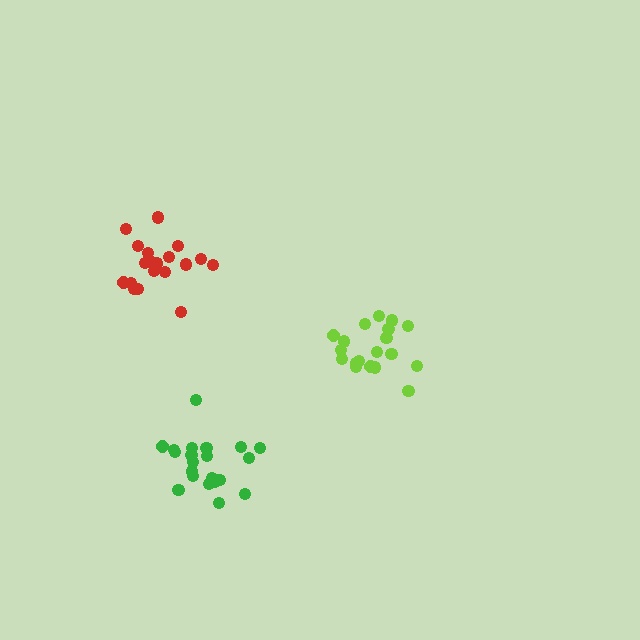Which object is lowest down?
The green cluster is bottommost.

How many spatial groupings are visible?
There are 3 spatial groupings.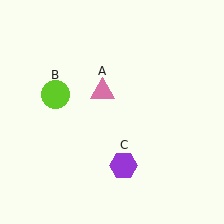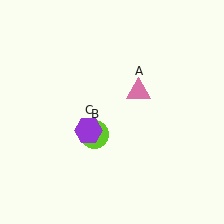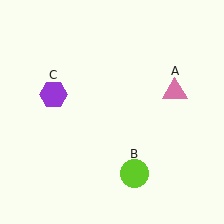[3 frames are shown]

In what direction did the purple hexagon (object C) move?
The purple hexagon (object C) moved up and to the left.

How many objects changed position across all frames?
3 objects changed position: pink triangle (object A), lime circle (object B), purple hexagon (object C).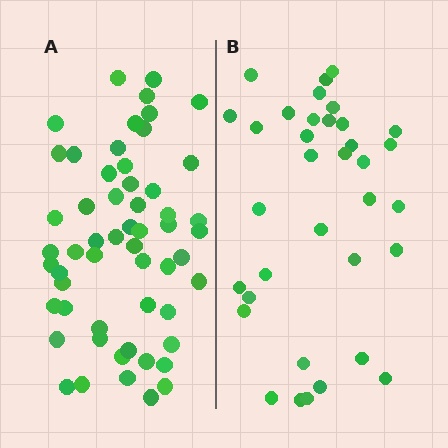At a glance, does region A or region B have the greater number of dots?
Region A (the left region) has more dots.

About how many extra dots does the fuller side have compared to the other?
Region A has approximately 20 more dots than region B.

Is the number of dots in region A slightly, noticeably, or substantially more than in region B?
Region A has substantially more. The ratio is roughly 1.6 to 1.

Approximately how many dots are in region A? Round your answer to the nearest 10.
About 60 dots. (The exact count is 56, which rounds to 60.)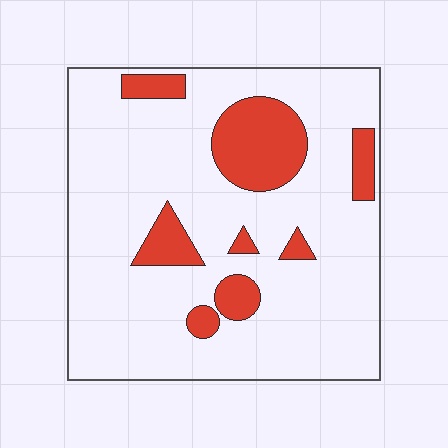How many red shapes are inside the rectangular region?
8.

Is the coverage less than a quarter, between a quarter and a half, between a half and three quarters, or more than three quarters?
Less than a quarter.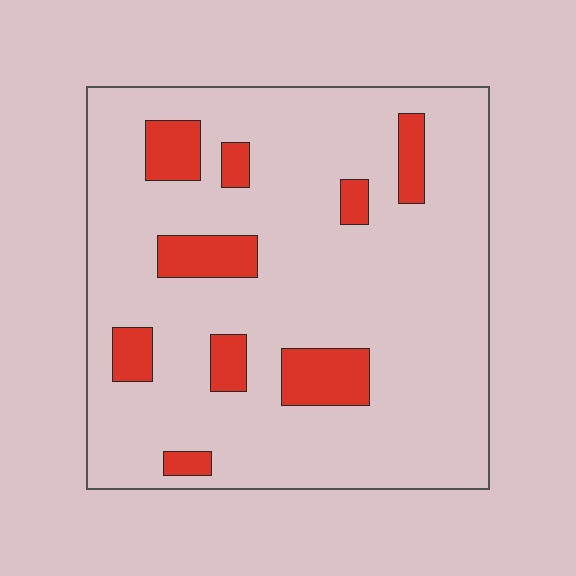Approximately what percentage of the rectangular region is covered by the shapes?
Approximately 15%.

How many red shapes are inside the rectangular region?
9.